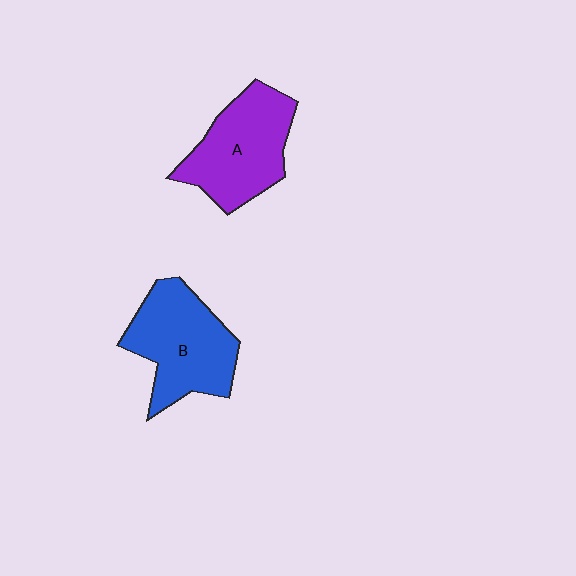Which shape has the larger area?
Shape B (blue).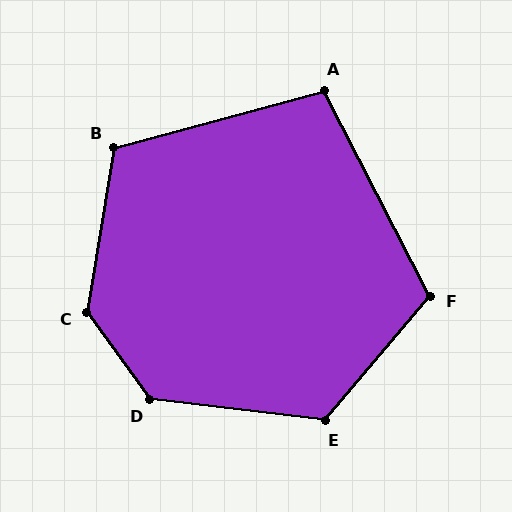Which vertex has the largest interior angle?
C, at approximately 135 degrees.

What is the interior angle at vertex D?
Approximately 133 degrees (obtuse).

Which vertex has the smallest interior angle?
A, at approximately 102 degrees.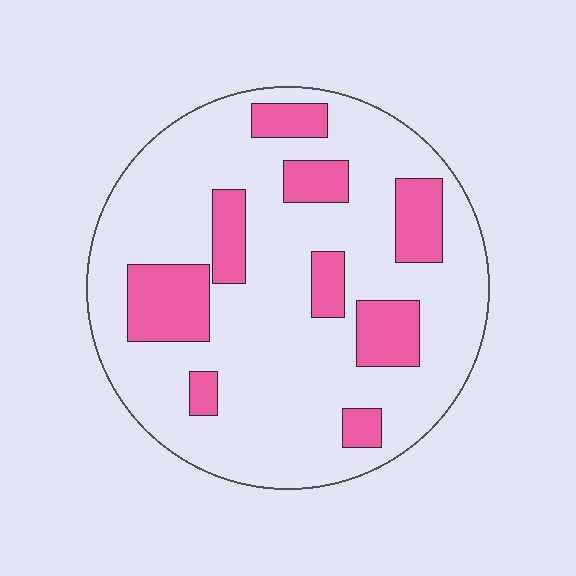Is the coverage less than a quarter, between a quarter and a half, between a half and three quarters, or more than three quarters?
Less than a quarter.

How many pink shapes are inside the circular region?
9.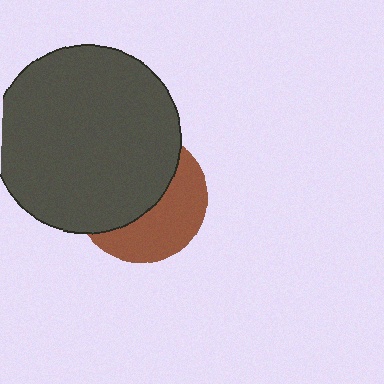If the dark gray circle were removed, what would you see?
You would see the complete brown circle.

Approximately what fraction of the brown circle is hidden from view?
Roughly 57% of the brown circle is hidden behind the dark gray circle.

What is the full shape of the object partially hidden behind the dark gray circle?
The partially hidden object is a brown circle.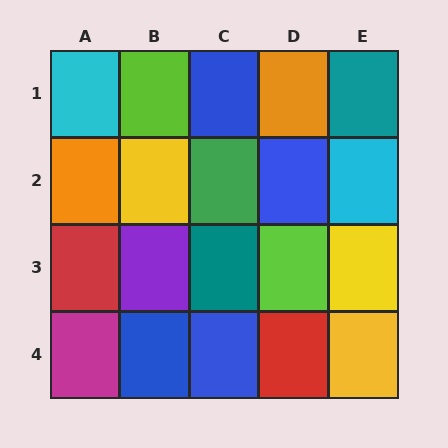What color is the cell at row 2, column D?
Blue.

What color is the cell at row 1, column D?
Orange.